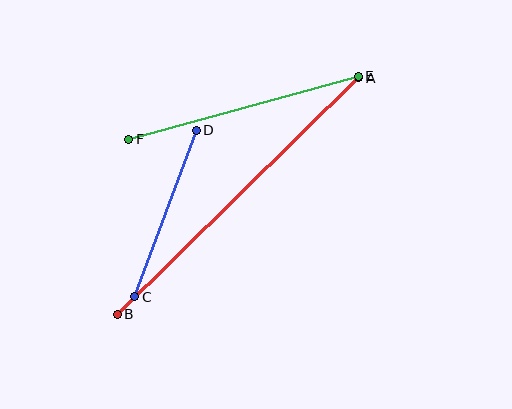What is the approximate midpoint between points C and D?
The midpoint is at approximately (166, 214) pixels.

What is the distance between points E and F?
The distance is approximately 238 pixels.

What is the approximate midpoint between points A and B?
The midpoint is at approximately (238, 196) pixels.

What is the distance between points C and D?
The distance is approximately 178 pixels.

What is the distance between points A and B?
The distance is approximately 338 pixels.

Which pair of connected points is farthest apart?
Points A and B are farthest apart.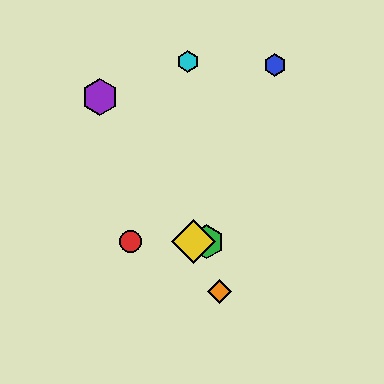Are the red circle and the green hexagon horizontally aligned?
Yes, both are at y≈242.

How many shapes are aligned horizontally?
3 shapes (the red circle, the green hexagon, the yellow diamond) are aligned horizontally.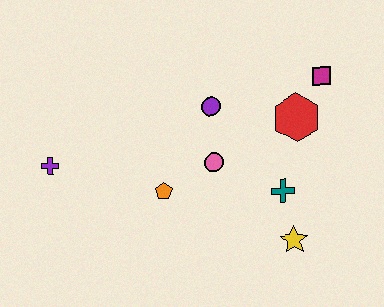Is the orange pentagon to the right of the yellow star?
No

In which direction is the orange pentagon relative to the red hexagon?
The orange pentagon is to the left of the red hexagon.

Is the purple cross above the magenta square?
No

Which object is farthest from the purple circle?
The purple cross is farthest from the purple circle.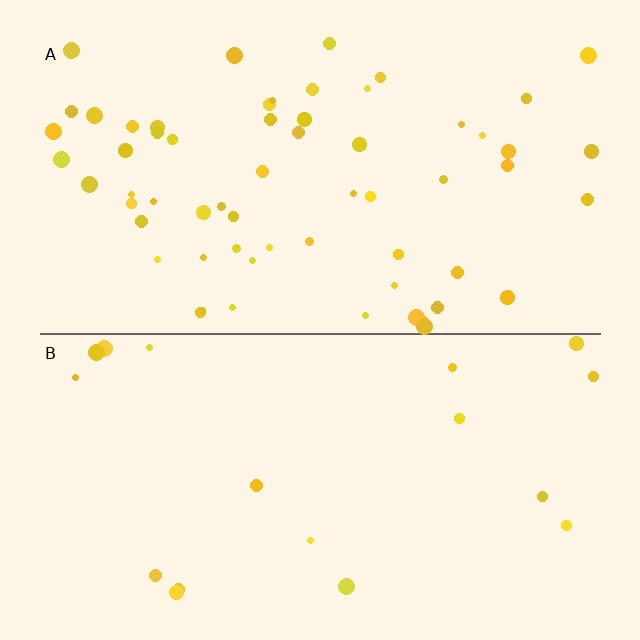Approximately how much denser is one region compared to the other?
Approximately 3.3× — region A over region B.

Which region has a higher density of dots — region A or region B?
A (the top).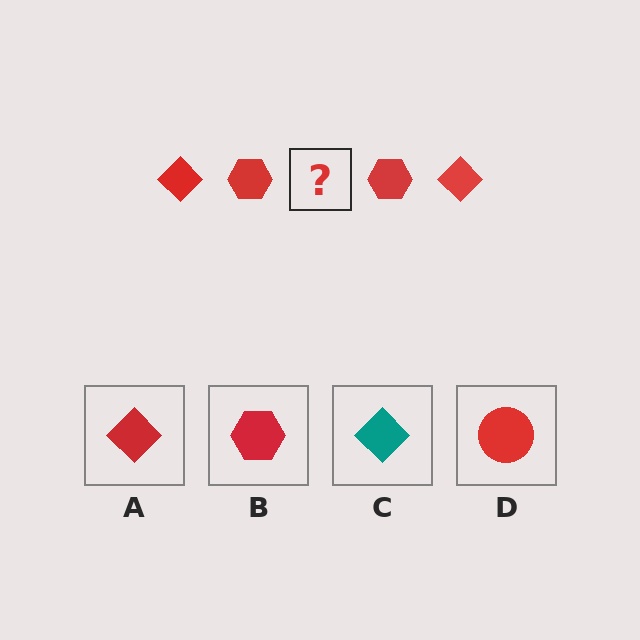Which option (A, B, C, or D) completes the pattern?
A.